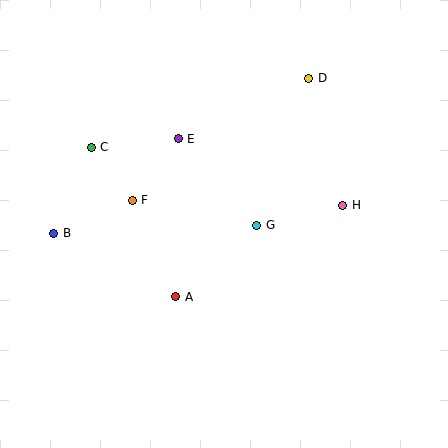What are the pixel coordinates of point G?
Point G is at (257, 225).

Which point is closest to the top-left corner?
Point C is closest to the top-left corner.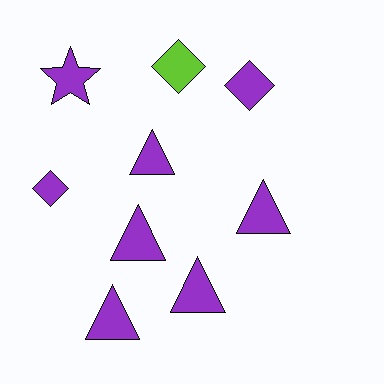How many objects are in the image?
There are 9 objects.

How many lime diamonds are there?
There is 1 lime diamond.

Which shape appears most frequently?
Triangle, with 5 objects.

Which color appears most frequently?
Purple, with 8 objects.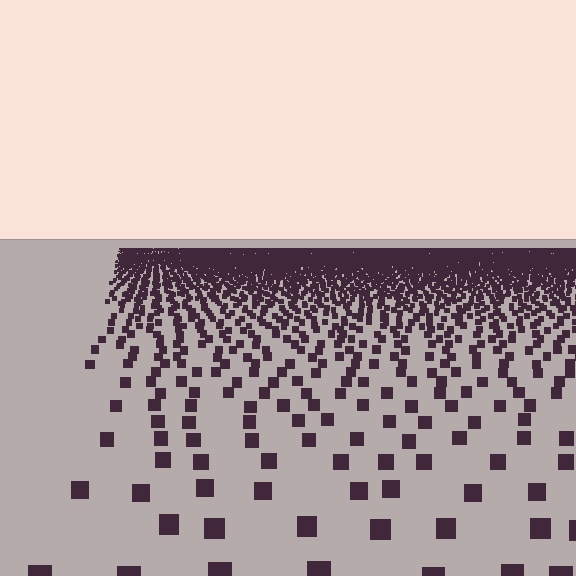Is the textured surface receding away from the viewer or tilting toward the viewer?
The surface is receding away from the viewer. Texture elements get smaller and denser toward the top.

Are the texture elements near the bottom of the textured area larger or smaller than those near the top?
Larger. Near the bottom, elements are closer to the viewer and appear at a bigger on-screen size.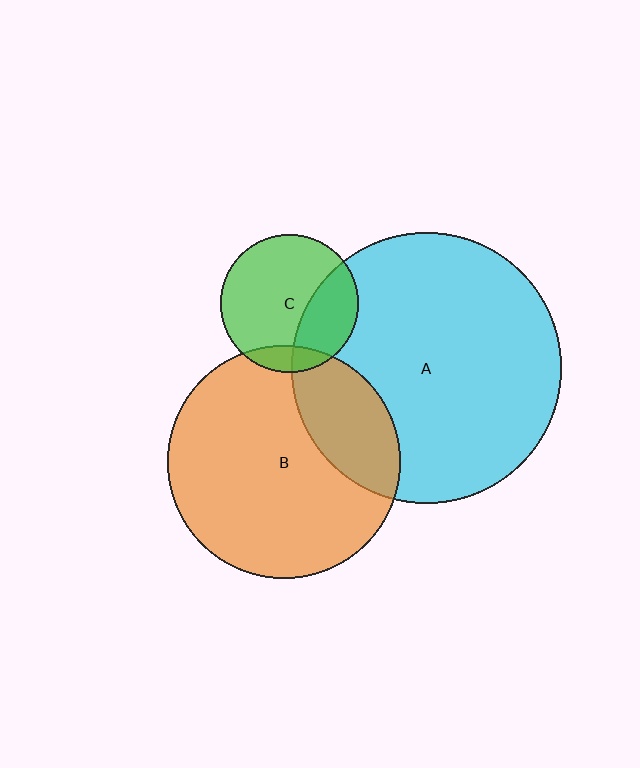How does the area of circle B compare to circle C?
Approximately 2.9 times.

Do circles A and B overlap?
Yes.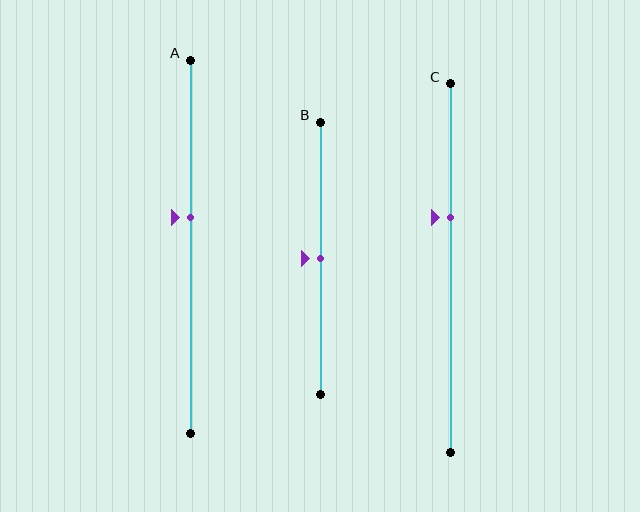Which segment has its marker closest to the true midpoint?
Segment B has its marker closest to the true midpoint.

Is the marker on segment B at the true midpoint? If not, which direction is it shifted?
Yes, the marker on segment B is at the true midpoint.